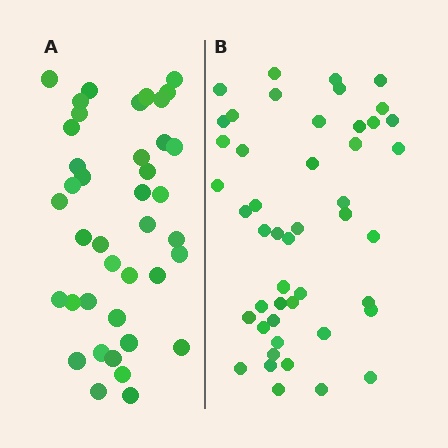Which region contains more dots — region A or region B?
Region B (the right region) has more dots.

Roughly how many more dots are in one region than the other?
Region B has roughly 8 or so more dots than region A.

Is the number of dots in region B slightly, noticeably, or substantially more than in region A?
Region B has only slightly more — the two regions are fairly close. The ratio is roughly 1.2 to 1.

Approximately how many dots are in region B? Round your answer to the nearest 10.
About 50 dots. (The exact count is 47, which rounds to 50.)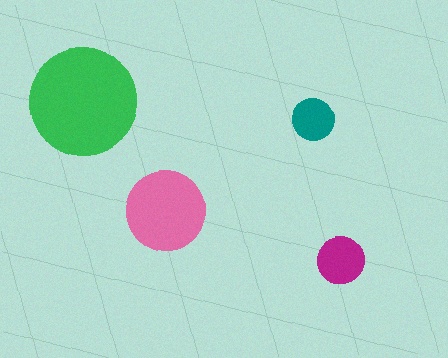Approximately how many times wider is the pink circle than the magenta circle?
About 1.5 times wider.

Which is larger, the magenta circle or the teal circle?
The magenta one.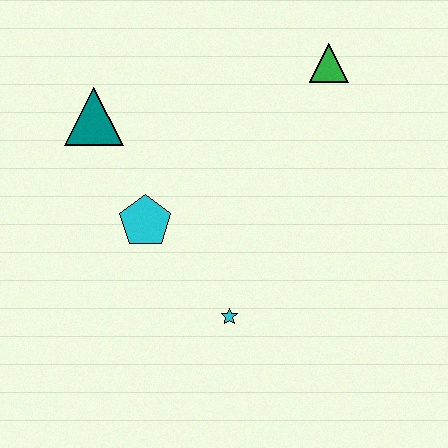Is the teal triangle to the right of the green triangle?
No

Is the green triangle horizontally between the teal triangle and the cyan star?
No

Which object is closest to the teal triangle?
The cyan pentagon is closest to the teal triangle.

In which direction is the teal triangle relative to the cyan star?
The teal triangle is above the cyan star.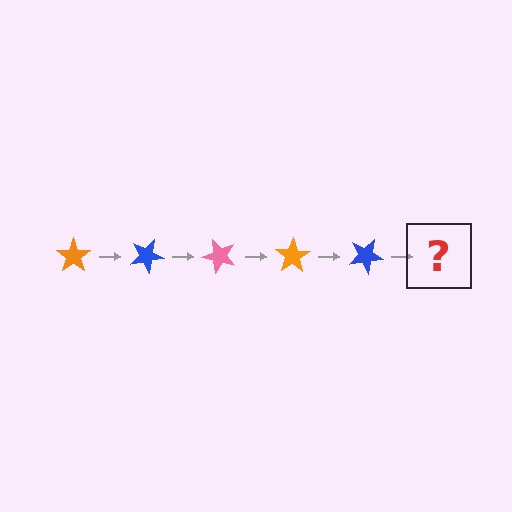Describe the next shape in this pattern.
It should be a pink star, rotated 125 degrees from the start.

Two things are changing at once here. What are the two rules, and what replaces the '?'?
The two rules are that it rotates 25 degrees each step and the color cycles through orange, blue, and pink. The '?' should be a pink star, rotated 125 degrees from the start.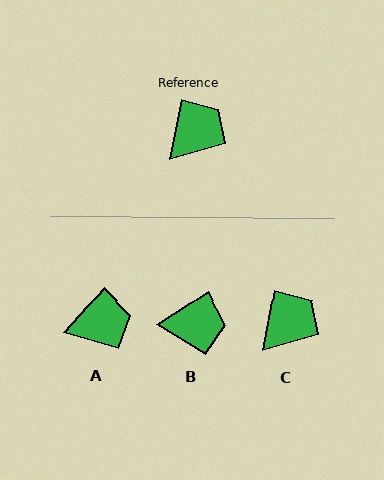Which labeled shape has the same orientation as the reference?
C.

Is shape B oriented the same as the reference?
No, it is off by about 47 degrees.